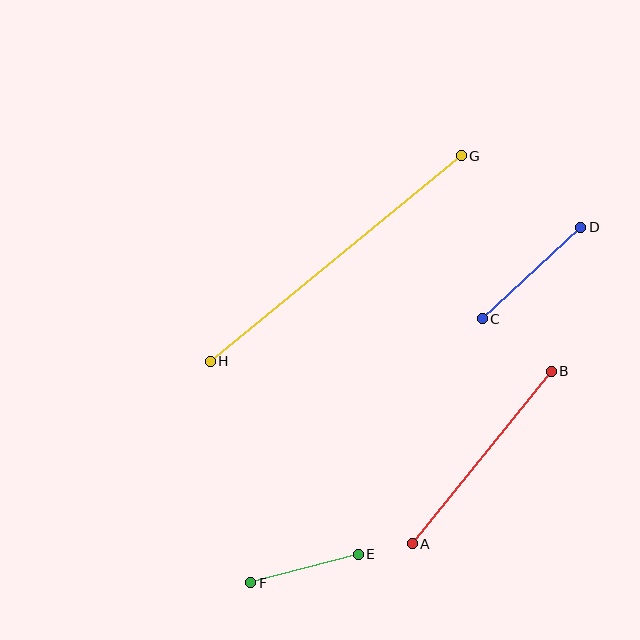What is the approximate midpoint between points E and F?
The midpoint is at approximately (305, 568) pixels.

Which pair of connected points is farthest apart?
Points G and H are farthest apart.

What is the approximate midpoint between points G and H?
The midpoint is at approximately (336, 259) pixels.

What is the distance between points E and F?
The distance is approximately 111 pixels.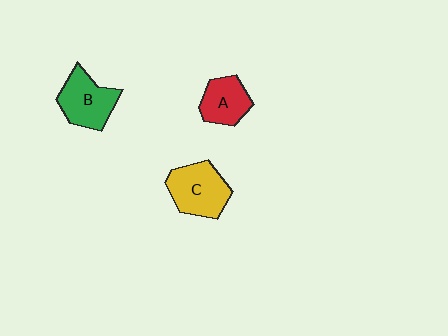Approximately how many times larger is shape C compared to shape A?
Approximately 1.3 times.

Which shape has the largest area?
Shape C (yellow).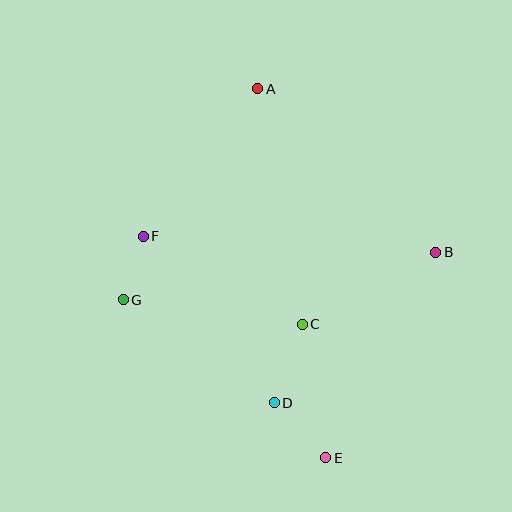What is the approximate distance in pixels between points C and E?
The distance between C and E is approximately 135 pixels.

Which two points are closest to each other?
Points F and G are closest to each other.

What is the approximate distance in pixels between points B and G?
The distance between B and G is approximately 316 pixels.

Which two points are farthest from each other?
Points A and E are farthest from each other.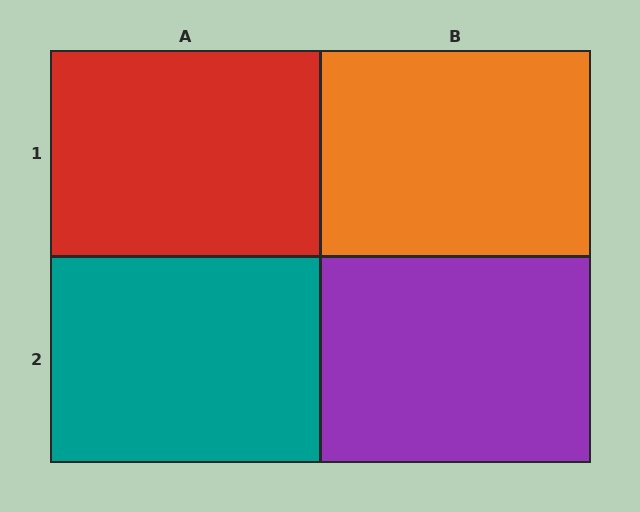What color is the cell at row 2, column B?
Purple.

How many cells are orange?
1 cell is orange.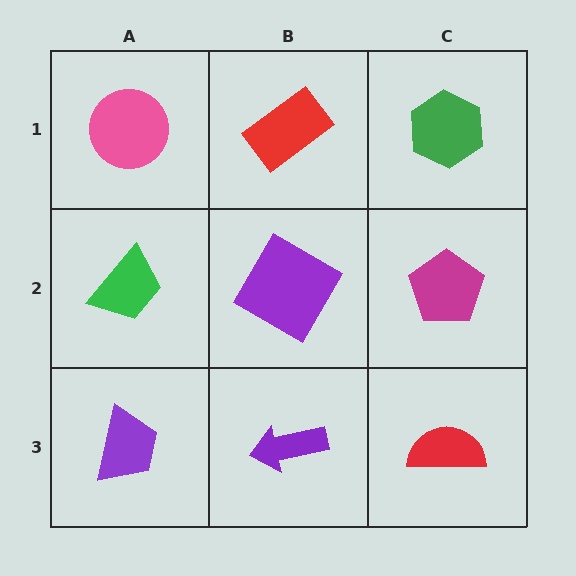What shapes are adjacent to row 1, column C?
A magenta pentagon (row 2, column C), a red rectangle (row 1, column B).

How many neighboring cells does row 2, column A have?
3.